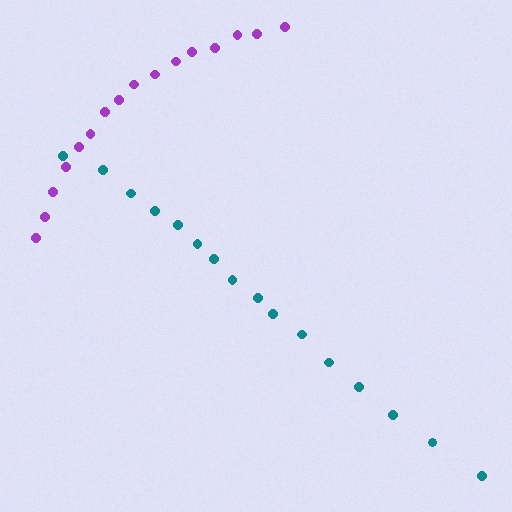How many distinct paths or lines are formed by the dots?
There are 2 distinct paths.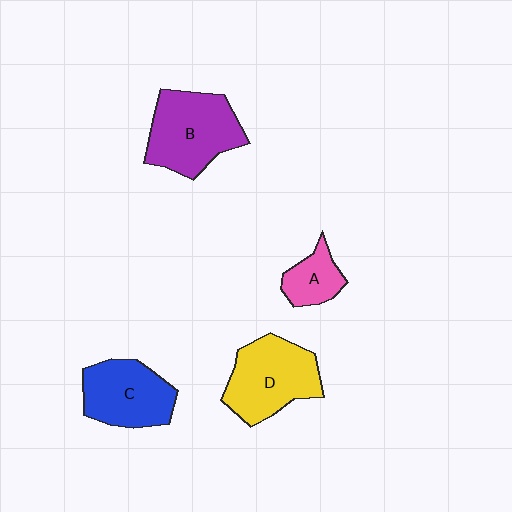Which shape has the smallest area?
Shape A (pink).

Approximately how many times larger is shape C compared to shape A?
Approximately 2.0 times.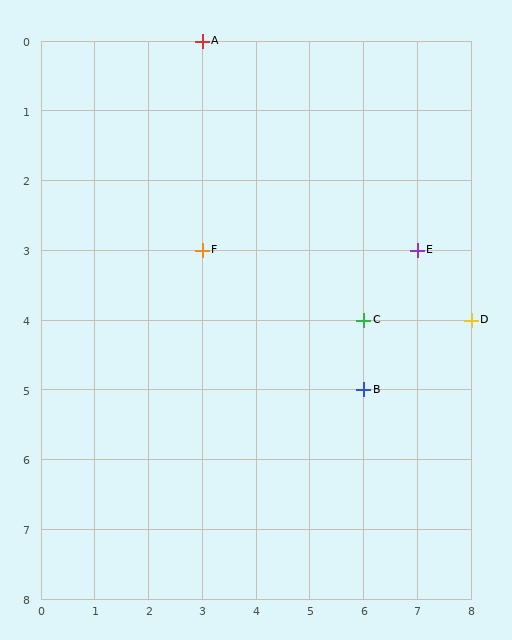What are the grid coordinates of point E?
Point E is at grid coordinates (7, 3).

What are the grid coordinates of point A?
Point A is at grid coordinates (3, 0).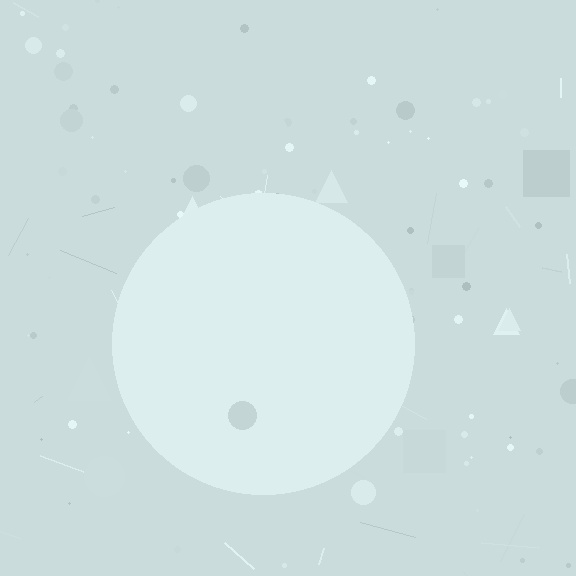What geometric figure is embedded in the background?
A circle is embedded in the background.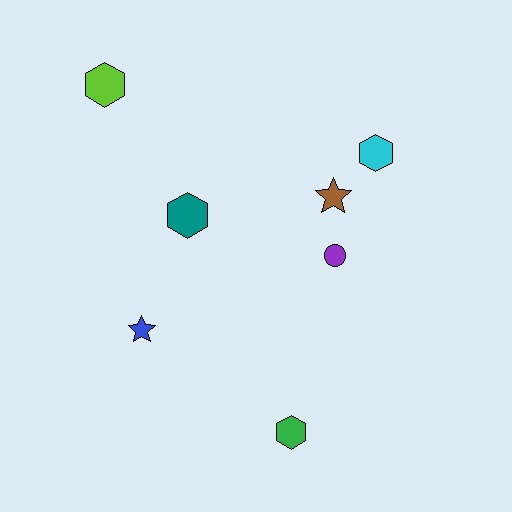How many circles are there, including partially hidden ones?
There is 1 circle.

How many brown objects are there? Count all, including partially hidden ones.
There is 1 brown object.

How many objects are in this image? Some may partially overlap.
There are 7 objects.